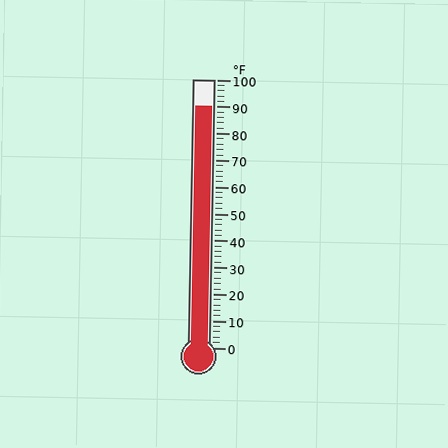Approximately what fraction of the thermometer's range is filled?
The thermometer is filled to approximately 90% of its range.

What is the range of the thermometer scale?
The thermometer scale ranges from 0°F to 100°F.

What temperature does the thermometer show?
The thermometer shows approximately 90°F.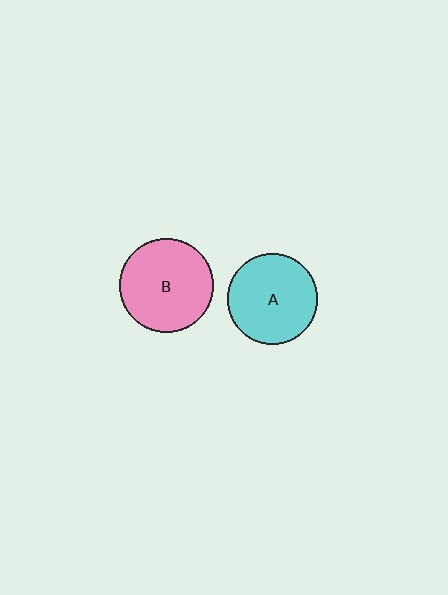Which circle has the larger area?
Circle B (pink).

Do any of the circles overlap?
No, none of the circles overlap.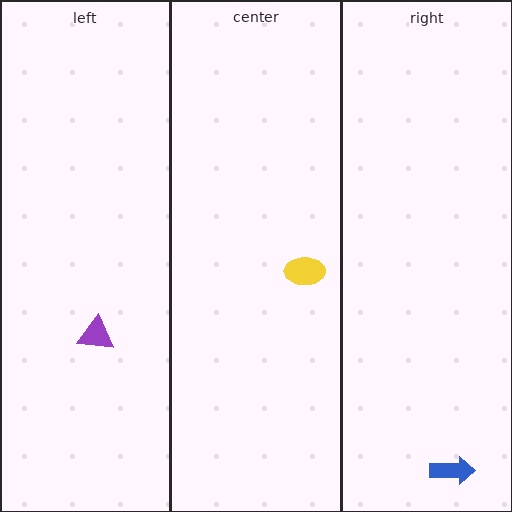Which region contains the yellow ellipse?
The center region.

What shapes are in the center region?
The yellow ellipse.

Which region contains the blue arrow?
The right region.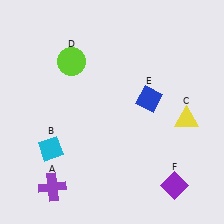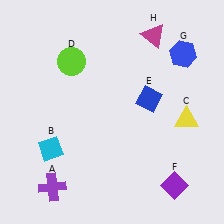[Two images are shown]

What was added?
A blue hexagon (G), a magenta triangle (H) were added in Image 2.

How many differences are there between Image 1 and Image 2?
There are 2 differences between the two images.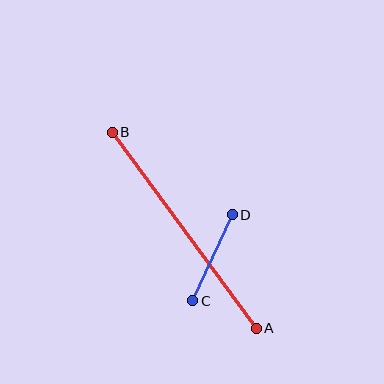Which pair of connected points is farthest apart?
Points A and B are farthest apart.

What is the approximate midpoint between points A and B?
The midpoint is at approximately (184, 230) pixels.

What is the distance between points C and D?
The distance is approximately 94 pixels.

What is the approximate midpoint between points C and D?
The midpoint is at approximately (213, 258) pixels.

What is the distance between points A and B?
The distance is approximately 244 pixels.